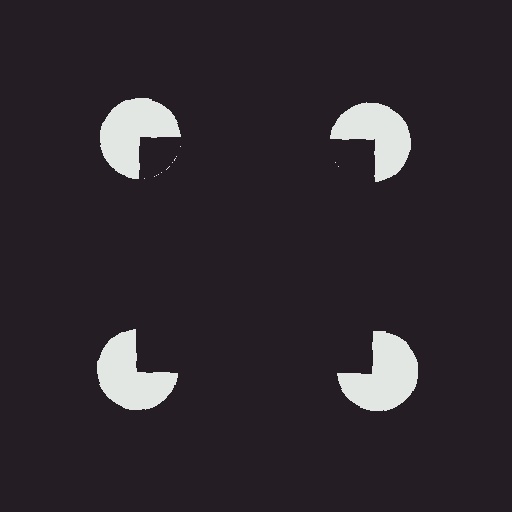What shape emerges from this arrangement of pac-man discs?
An illusory square — its edges are inferred from the aligned wedge cuts in the pac-man discs, not physically drawn.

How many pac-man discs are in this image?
There are 4 — one at each vertex of the illusory square.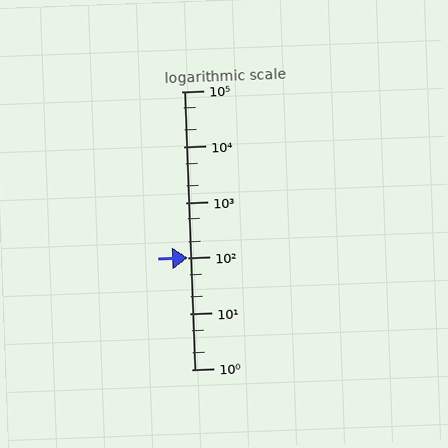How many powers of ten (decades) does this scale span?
The scale spans 5 decades, from 1 to 100000.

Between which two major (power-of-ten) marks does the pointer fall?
The pointer is between 100 and 1000.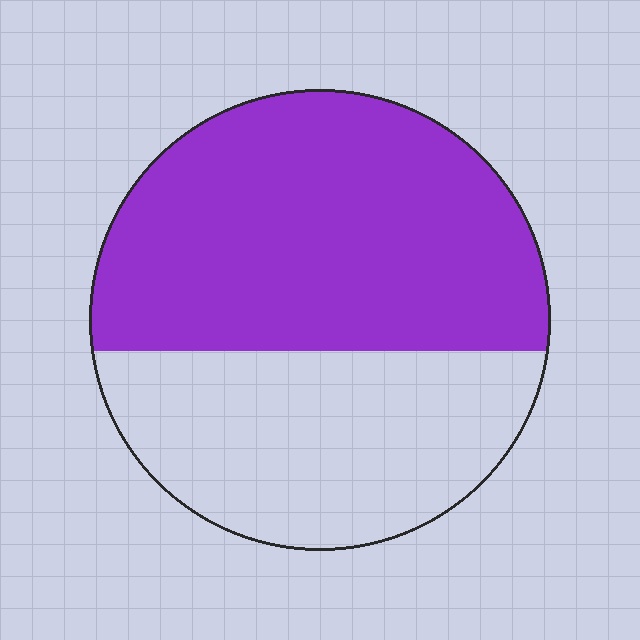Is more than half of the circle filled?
Yes.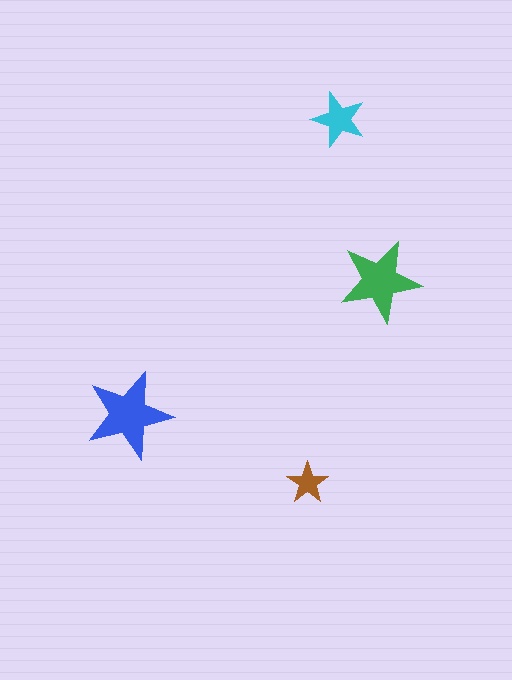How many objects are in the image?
There are 4 objects in the image.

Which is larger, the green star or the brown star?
The green one.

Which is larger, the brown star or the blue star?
The blue one.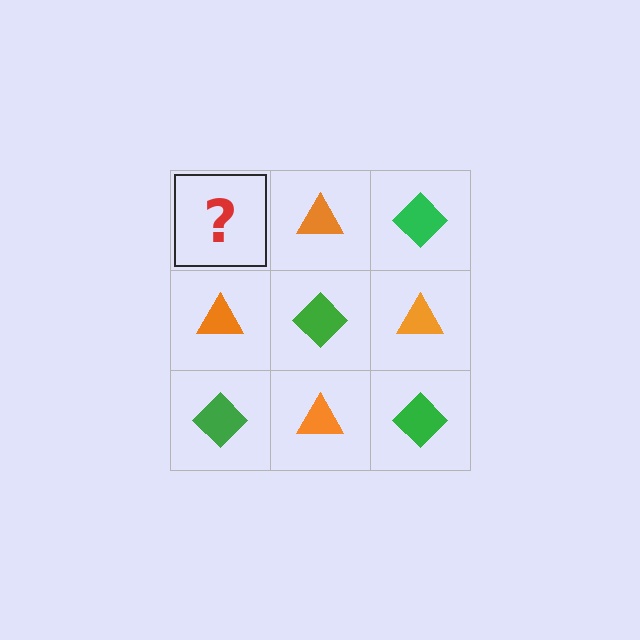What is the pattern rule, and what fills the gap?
The rule is that it alternates green diamond and orange triangle in a checkerboard pattern. The gap should be filled with a green diamond.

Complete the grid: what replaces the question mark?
The question mark should be replaced with a green diamond.